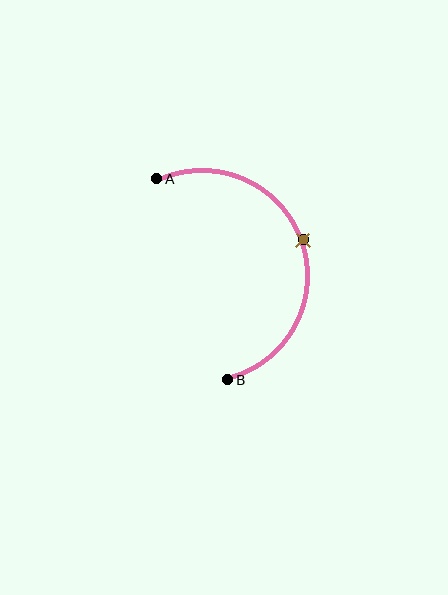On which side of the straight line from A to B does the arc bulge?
The arc bulges to the right of the straight line connecting A and B.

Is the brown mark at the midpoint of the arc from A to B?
Yes. The brown mark lies on the arc at equal arc-length from both A and B — it is the arc midpoint.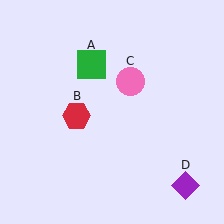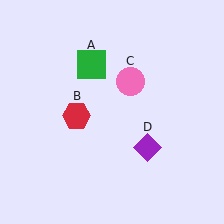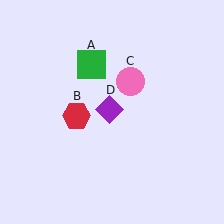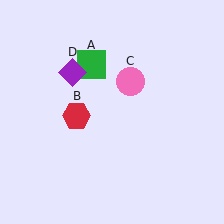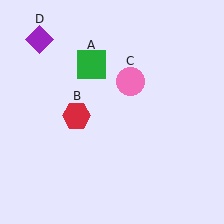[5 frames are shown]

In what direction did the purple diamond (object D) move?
The purple diamond (object D) moved up and to the left.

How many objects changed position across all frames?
1 object changed position: purple diamond (object D).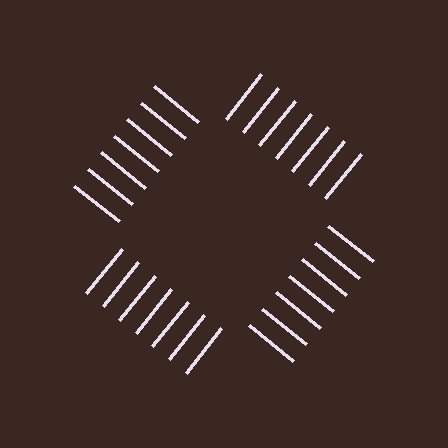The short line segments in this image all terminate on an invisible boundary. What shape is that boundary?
An illusory square — the line segments terminate on its edges but no continuous stroke is drawn.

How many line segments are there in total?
28 — 7 along each of the 4 edges.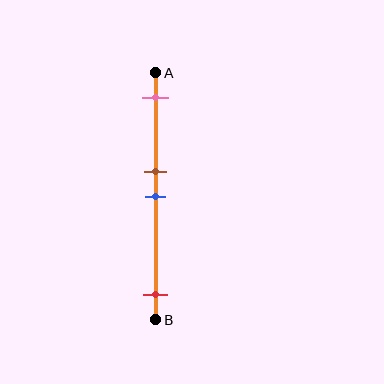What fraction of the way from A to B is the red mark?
The red mark is approximately 90% (0.9) of the way from A to B.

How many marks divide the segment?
There are 4 marks dividing the segment.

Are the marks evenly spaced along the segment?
No, the marks are not evenly spaced.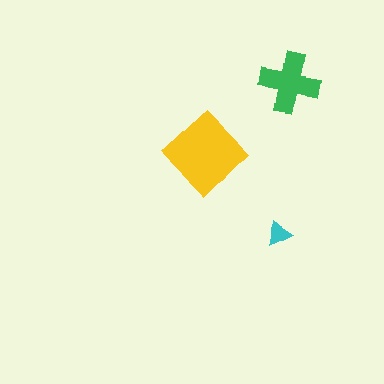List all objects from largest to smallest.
The yellow diamond, the green cross, the cyan triangle.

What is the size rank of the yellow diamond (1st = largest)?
1st.